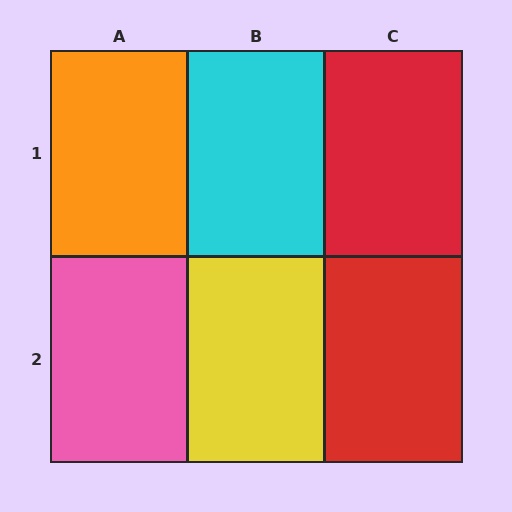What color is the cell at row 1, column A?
Orange.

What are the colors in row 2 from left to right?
Pink, yellow, red.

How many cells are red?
2 cells are red.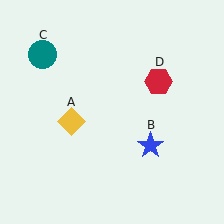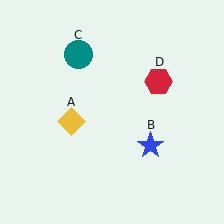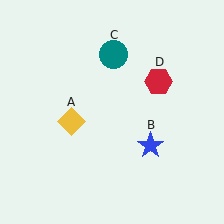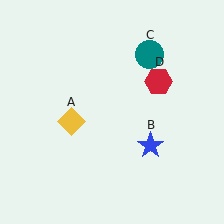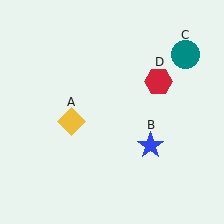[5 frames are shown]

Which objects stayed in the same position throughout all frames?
Yellow diamond (object A) and blue star (object B) and red hexagon (object D) remained stationary.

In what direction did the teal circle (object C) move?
The teal circle (object C) moved right.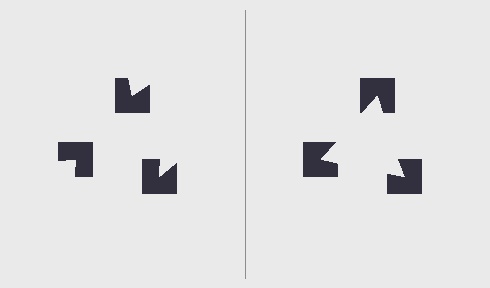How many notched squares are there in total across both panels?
6 — 3 on each side.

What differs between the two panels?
The notched squares are positioned identically on both sides; only the wedge orientations differ. On the right they align to a triangle; on the left they are misaligned.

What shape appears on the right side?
An illusory triangle.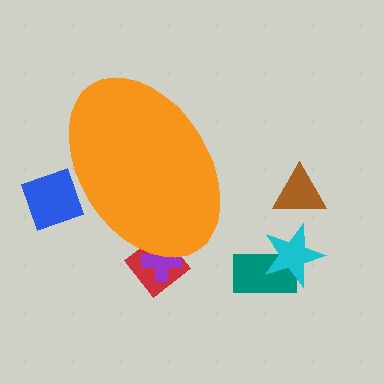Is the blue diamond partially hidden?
Yes, the blue diamond is partially hidden behind the orange ellipse.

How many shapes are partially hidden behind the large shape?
3 shapes are partially hidden.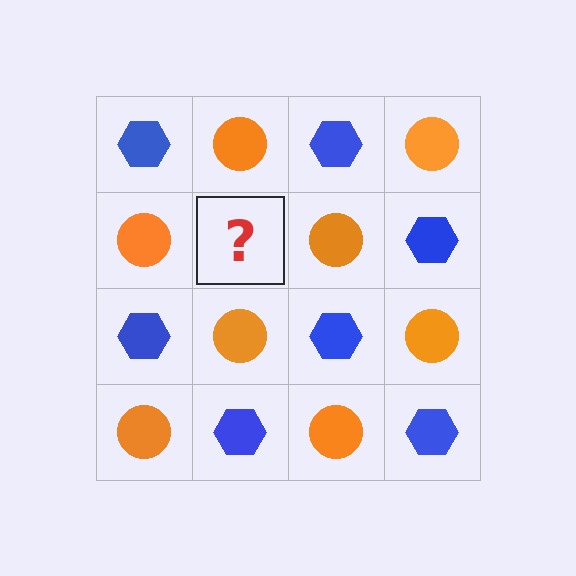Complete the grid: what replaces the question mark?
The question mark should be replaced with a blue hexagon.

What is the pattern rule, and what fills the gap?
The rule is that it alternates blue hexagon and orange circle in a checkerboard pattern. The gap should be filled with a blue hexagon.